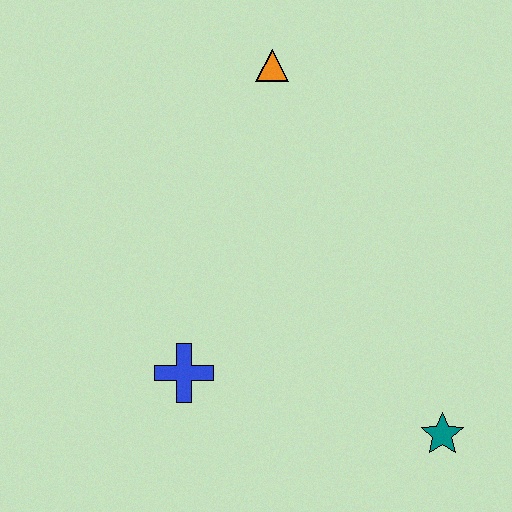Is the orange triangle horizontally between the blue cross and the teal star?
Yes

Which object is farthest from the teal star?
The orange triangle is farthest from the teal star.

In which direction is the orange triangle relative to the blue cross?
The orange triangle is above the blue cross.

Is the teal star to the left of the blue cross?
No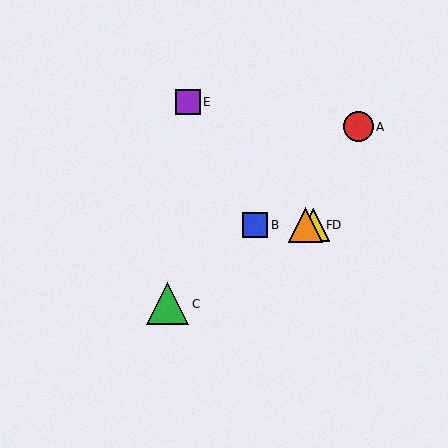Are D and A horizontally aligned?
No, D is at y≈225 and A is at y≈127.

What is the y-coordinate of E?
Object E is at y≈102.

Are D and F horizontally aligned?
Yes, both are at y≈225.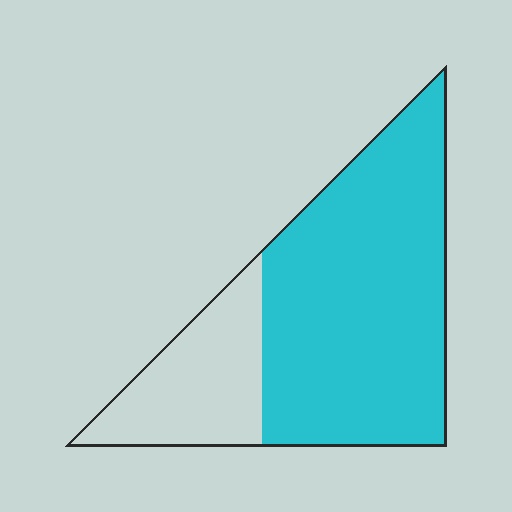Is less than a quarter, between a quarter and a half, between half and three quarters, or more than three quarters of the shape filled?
Between half and three quarters.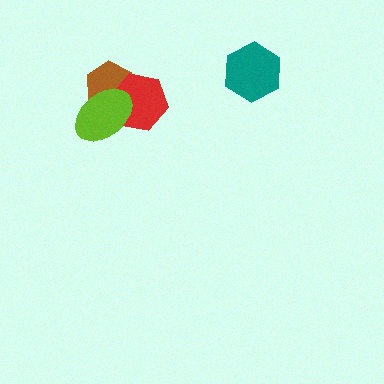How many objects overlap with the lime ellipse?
2 objects overlap with the lime ellipse.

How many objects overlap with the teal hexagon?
0 objects overlap with the teal hexagon.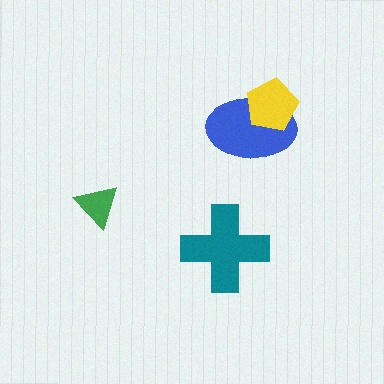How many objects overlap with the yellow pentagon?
1 object overlaps with the yellow pentagon.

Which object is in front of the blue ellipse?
The yellow pentagon is in front of the blue ellipse.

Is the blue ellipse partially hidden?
Yes, it is partially covered by another shape.